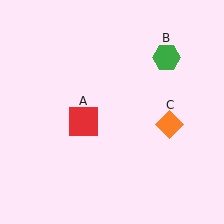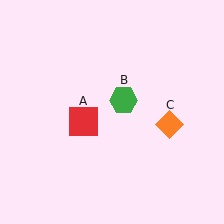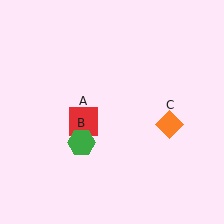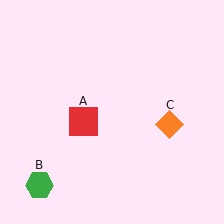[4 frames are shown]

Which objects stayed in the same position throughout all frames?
Red square (object A) and orange diamond (object C) remained stationary.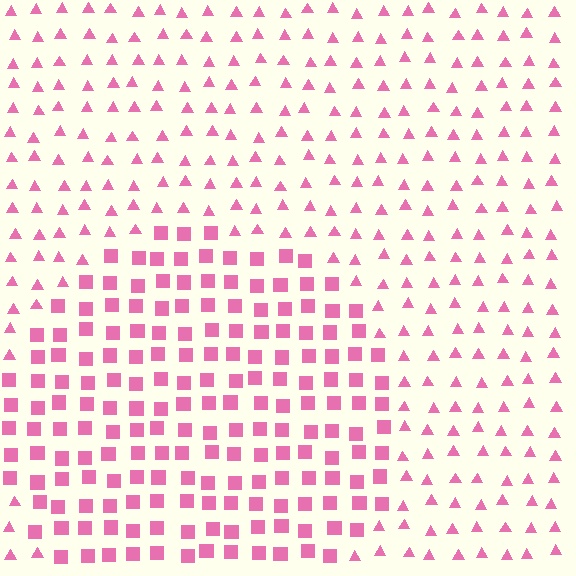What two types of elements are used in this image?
The image uses squares inside the circle region and triangles outside it.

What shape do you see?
I see a circle.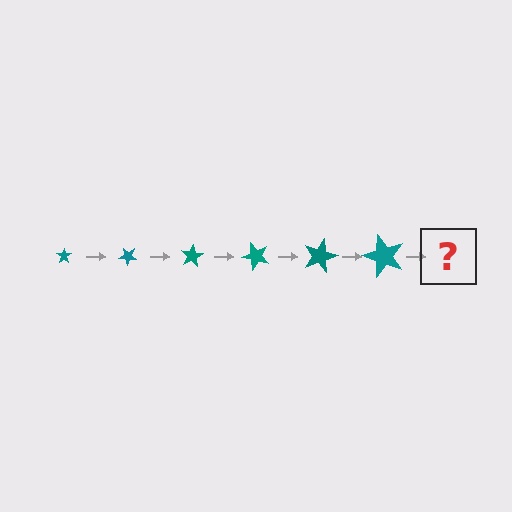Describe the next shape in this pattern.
It should be a star, larger than the previous one and rotated 240 degrees from the start.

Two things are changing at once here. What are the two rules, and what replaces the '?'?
The two rules are that the star grows larger each step and it rotates 40 degrees each step. The '?' should be a star, larger than the previous one and rotated 240 degrees from the start.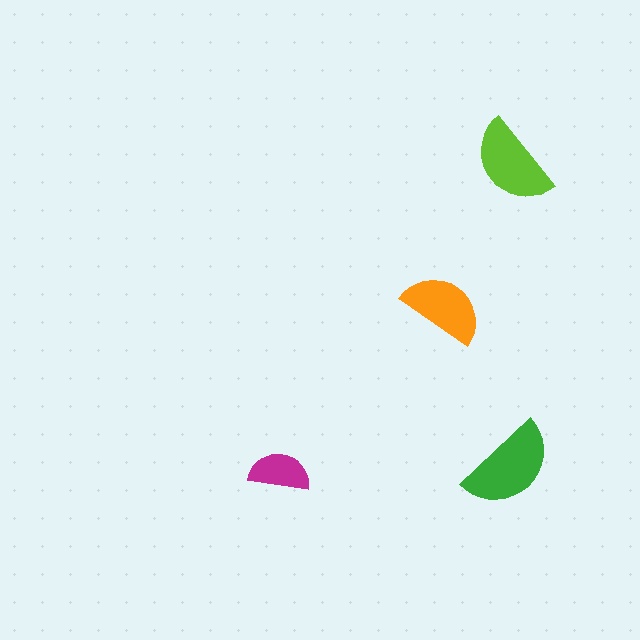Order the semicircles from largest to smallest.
the green one, the lime one, the orange one, the magenta one.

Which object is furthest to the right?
The green semicircle is rightmost.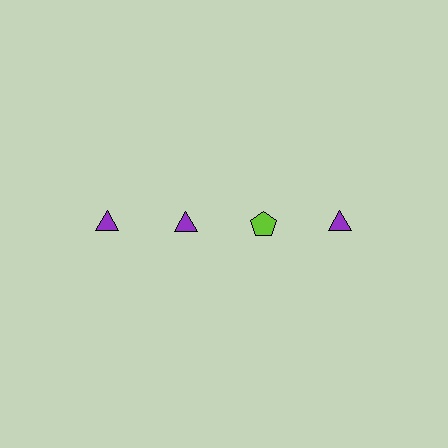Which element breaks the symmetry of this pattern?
The lime pentagon in the top row, center column breaks the symmetry. All other shapes are purple triangles.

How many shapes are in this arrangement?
There are 4 shapes arranged in a grid pattern.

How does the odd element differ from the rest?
It differs in both color (lime instead of purple) and shape (pentagon instead of triangle).